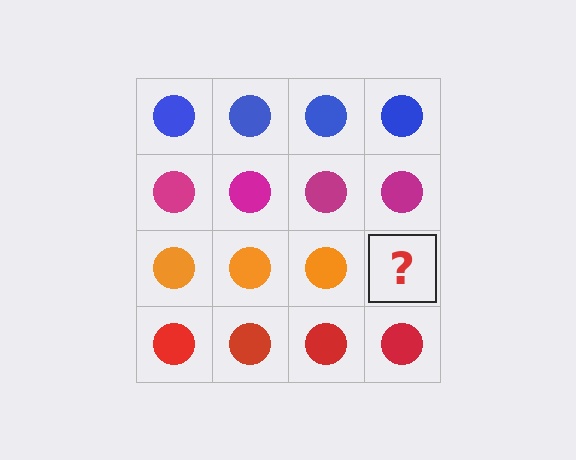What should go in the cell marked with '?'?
The missing cell should contain an orange circle.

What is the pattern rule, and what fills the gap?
The rule is that each row has a consistent color. The gap should be filled with an orange circle.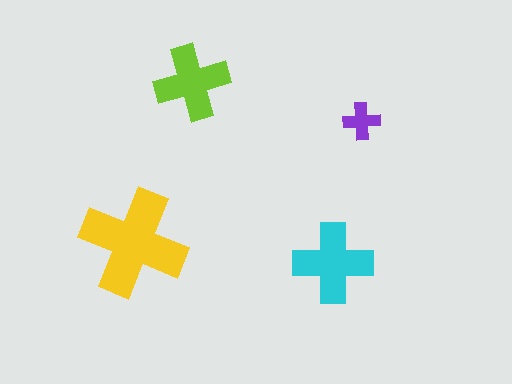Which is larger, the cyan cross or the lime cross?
The cyan one.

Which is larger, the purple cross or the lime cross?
The lime one.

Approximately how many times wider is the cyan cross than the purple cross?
About 2 times wider.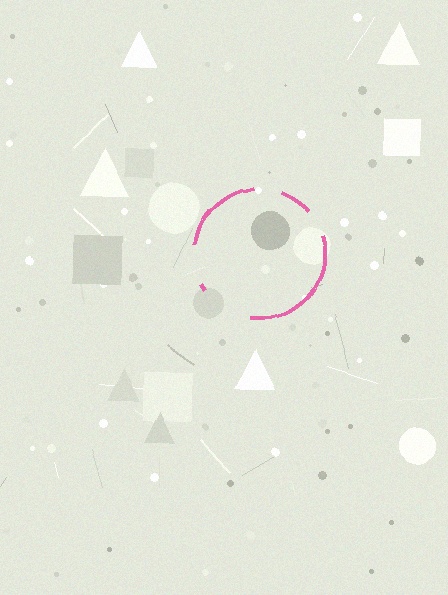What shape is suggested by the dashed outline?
The dashed outline suggests a circle.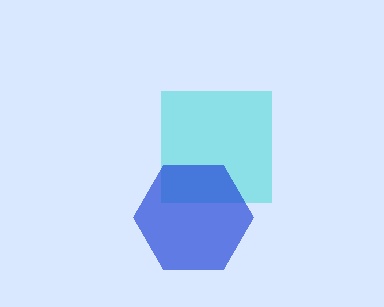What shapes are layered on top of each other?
The layered shapes are: a cyan square, a blue hexagon.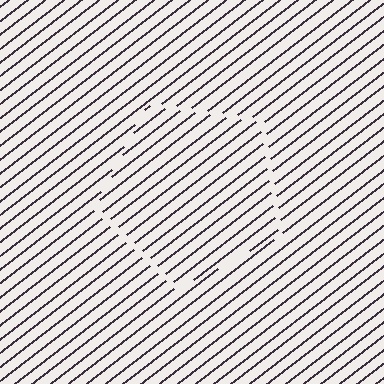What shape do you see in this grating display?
An illusory pentagon. The interior of the shape contains the same grating, shifted by half a period — the contour is defined by the phase discontinuity where line-ends from the inner and outer gratings abut.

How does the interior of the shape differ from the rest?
The interior of the shape contains the same grating, shifted by half a period — the contour is defined by the phase discontinuity where line-ends from the inner and outer gratings abut.